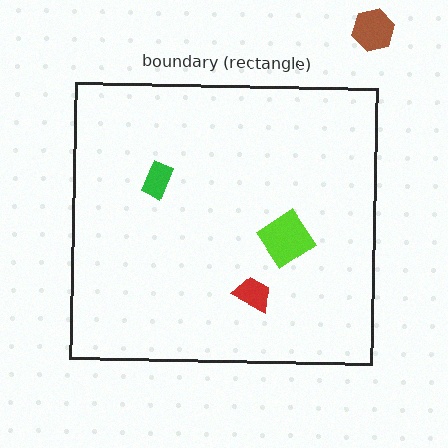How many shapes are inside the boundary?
3 inside, 1 outside.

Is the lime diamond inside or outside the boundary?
Inside.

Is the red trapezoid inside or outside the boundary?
Inside.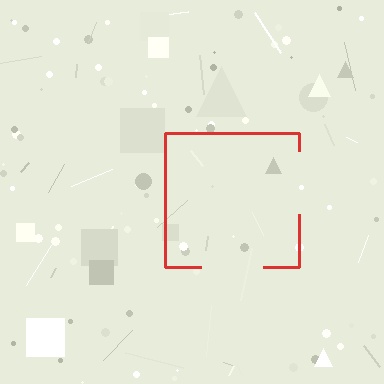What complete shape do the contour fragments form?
The contour fragments form a square.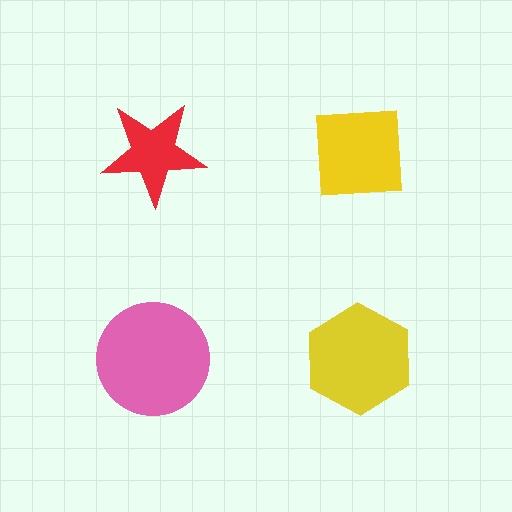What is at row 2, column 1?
A pink circle.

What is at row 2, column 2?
A yellow hexagon.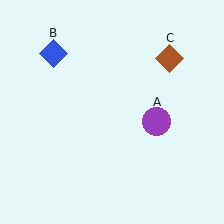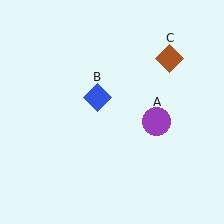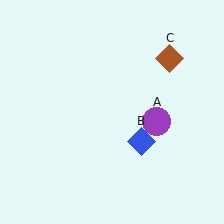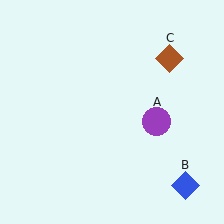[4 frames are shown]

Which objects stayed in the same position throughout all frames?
Purple circle (object A) and brown diamond (object C) remained stationary.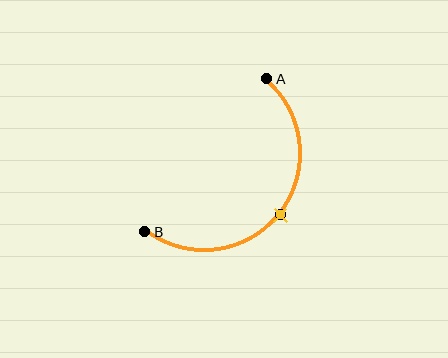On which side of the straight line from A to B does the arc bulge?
The arc bulges below and to the right of the straight line connecting A and B.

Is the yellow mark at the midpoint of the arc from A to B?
Yes. The yellow mark lies on the arc at equal arc-length from both A and B — it is the arc midpoint.